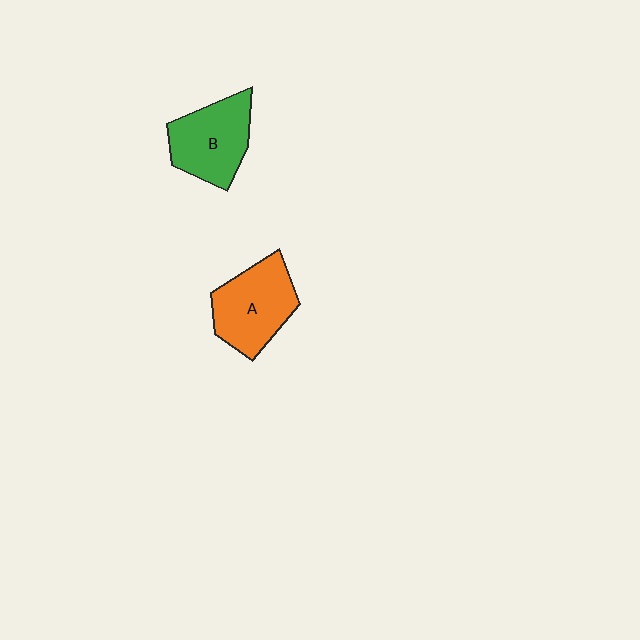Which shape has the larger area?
Shape A (orange).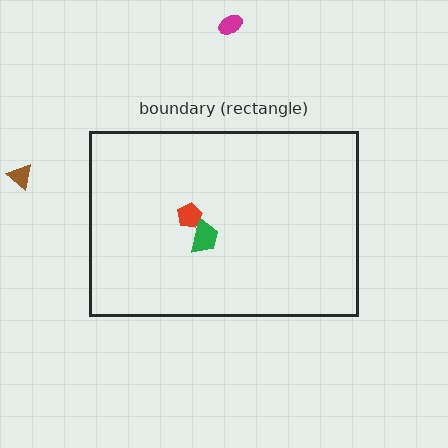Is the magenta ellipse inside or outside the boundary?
Outside.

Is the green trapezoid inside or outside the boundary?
Inside.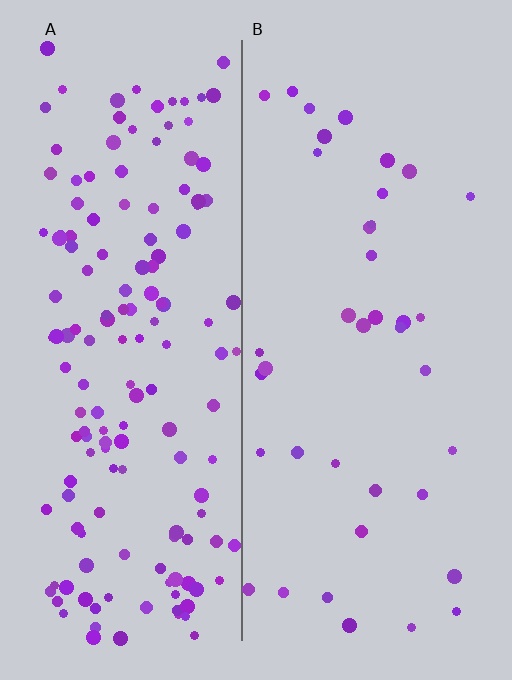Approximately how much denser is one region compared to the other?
Approximately 4.0× — region A over region B.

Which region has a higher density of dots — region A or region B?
A (the left).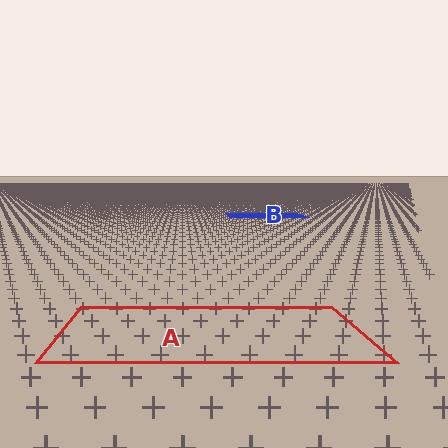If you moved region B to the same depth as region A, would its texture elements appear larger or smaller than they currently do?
They would appear larger. At a closer depth, the same texture elements are projected at a bigger on-screen size.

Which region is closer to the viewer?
Region A is closer. The texture elements there are larger and more spread out.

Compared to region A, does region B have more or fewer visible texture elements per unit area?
Region B has more texture elements per unit area — they are packed more densely because it is farther away.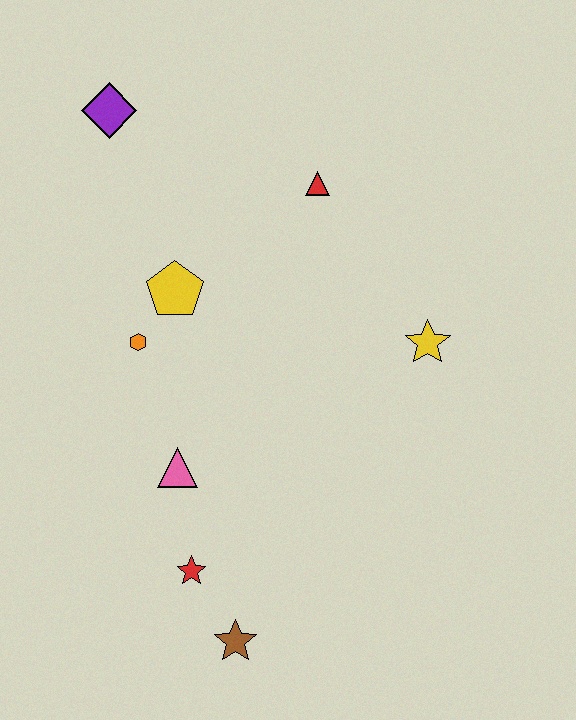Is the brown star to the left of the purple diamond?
No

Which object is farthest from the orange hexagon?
The brown star is farthest from the orange hexagon.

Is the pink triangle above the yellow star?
No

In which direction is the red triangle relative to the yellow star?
The red triangle is above the yellow star.